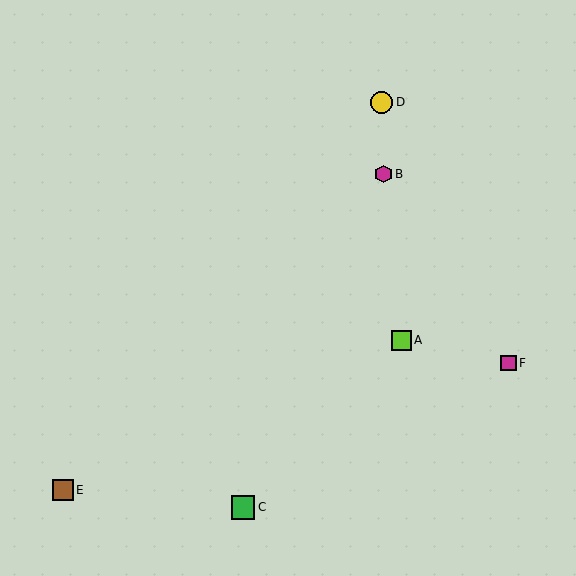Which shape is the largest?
The green square (labeled C) is the largest.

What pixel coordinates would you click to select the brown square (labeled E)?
Click at (63, 490) to select the brown square E.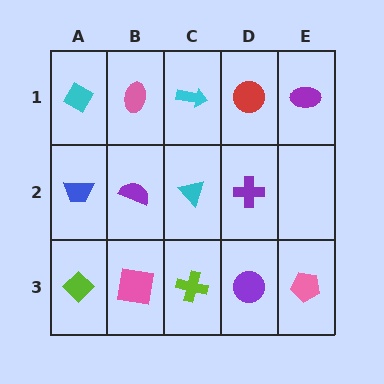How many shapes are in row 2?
4 shapes.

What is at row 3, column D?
A purple circle.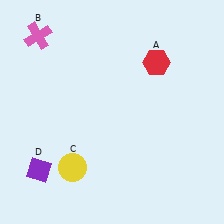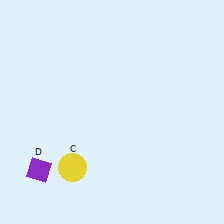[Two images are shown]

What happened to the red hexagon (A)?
The red hexagon (A) was removed in Image 2. It was in the top-right area of Image 1.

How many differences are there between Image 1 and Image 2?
There are 2 differences between the two images.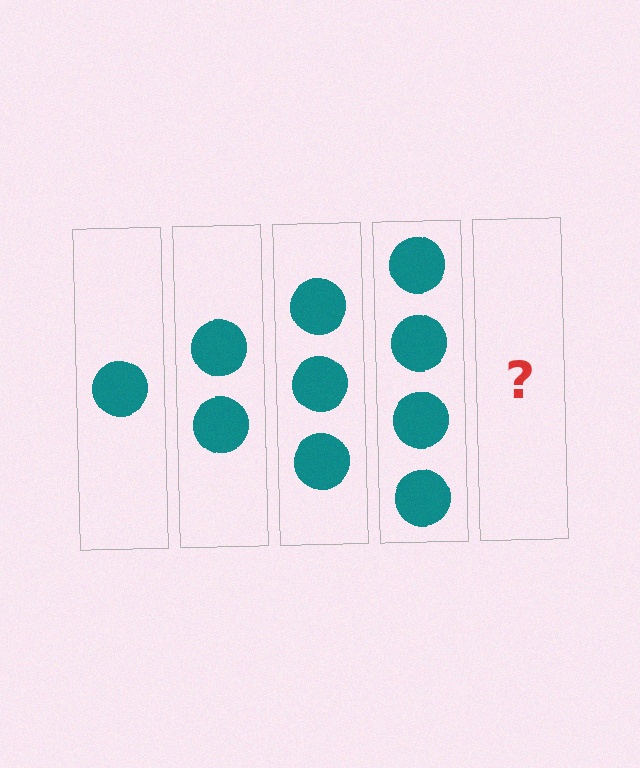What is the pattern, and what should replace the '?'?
The pattern is that each step adds one more circle. The '?' should be 5 circles.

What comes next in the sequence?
The next element should be 5 circles.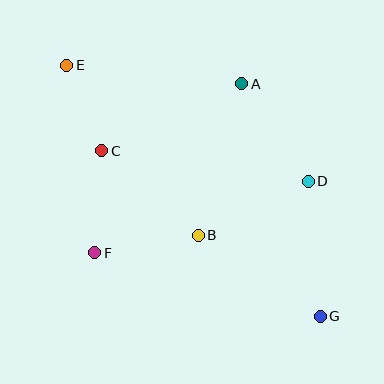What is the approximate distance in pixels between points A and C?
The distance between A and C is approximately 155 pixels.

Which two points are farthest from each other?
Points E and G are farthest from each other.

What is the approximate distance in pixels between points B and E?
The distance between B and E is approximately 215 pixels.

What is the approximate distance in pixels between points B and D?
The distance between B and D is approximately 123 pixels.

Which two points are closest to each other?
Points C and E are closest to each other.